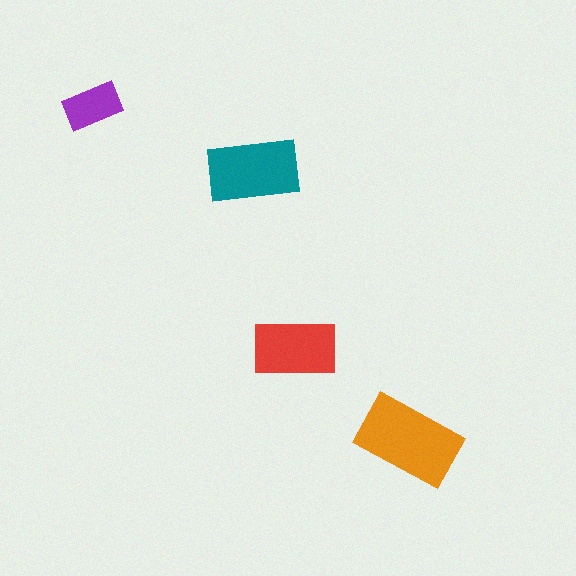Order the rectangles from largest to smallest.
the orange one, the teal one, the red one, the purple one.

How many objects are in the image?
There are 4 objects in the image.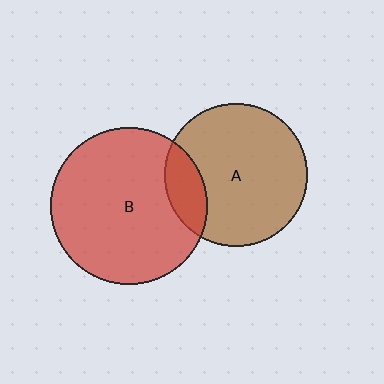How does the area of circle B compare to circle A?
Approximately 1.2 times.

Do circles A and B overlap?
Yes.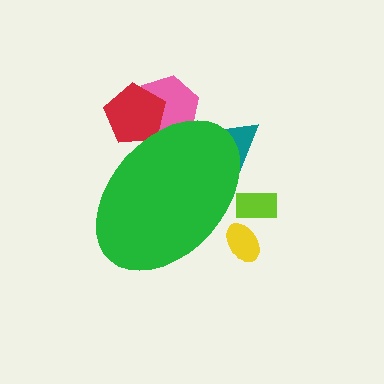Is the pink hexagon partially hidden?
Yes, the pink hexagon is partially hidden behind the green ellipse.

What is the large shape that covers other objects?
A green ellipse.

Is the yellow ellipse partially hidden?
Yes, the yellow ellipse is partially hidden behind the green ellipse.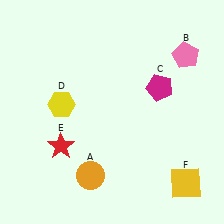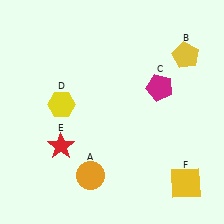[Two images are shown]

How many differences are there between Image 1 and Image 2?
There is 1 difference between the two images.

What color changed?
The pentagon (B) changed from pink in Image 1 to yellow in Image 2.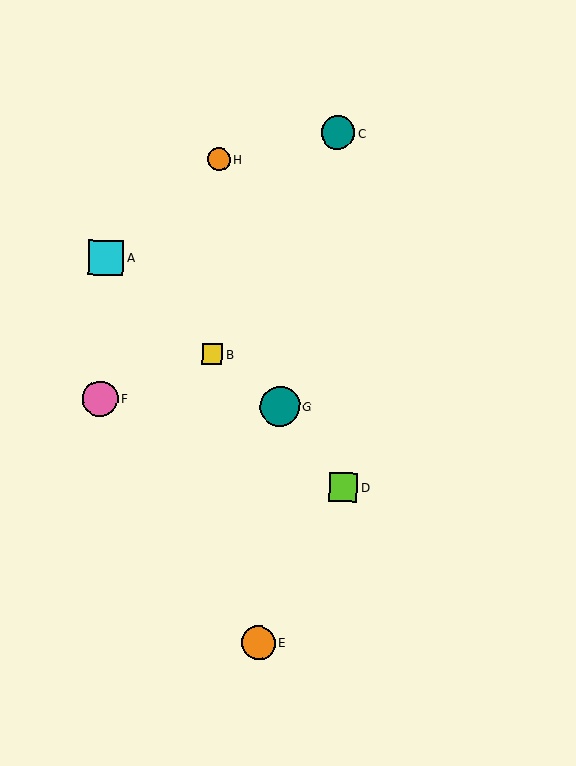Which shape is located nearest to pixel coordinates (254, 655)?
The orange circle (labeled E) at (259, 643) is nearest to that location.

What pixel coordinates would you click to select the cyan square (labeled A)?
Click at (106, 258) to select the cyan square A.